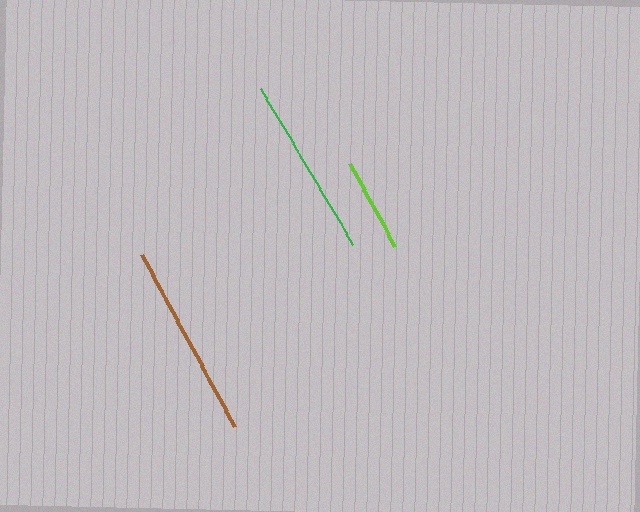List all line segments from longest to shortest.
From longest to shortest: brown, green, lime.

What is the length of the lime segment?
The lime segment is approximately 95 pixels long.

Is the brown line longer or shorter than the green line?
The brown line is longer than the green line.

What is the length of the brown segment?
The brown segment is approximately 196 pixels long.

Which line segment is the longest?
The brown line is the longest at approximately 196 pixels.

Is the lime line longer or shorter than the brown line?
The brown line is longer than the lime line.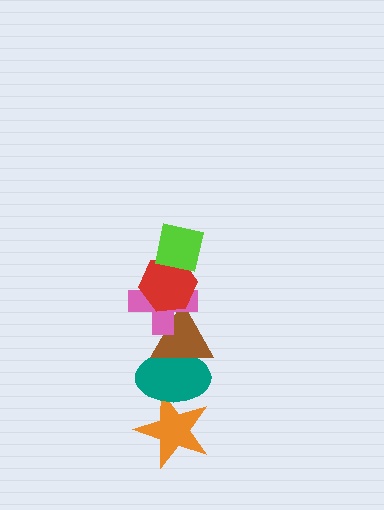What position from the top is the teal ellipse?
The teal ellipse is 5th from the top.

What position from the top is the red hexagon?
The red hexagon is 2nd from the top.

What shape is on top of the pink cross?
The red hexagon is on top of the pink cross.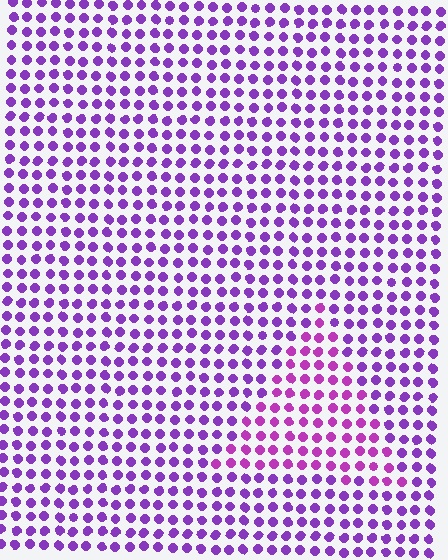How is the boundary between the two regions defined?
The boundary is defined purely by a slight shift in hue (about 25 degrees). Spacing, size, and orientation are identical on both sides.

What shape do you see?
I see a triangle.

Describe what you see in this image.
The image is filled with small purple elements in a uniform arrangement. A triangle-shaped region is visible where the elements are tinted to a slightly different hue, forming a subtle color boundary.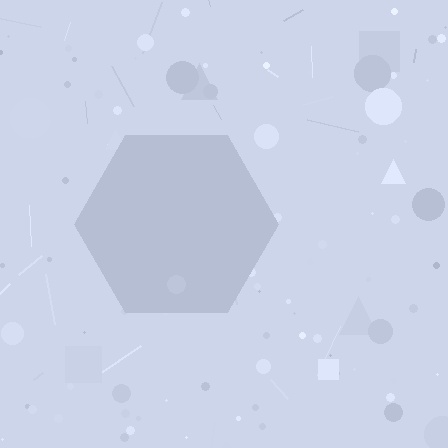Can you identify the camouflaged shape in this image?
The camouflaged shape is a hexagon.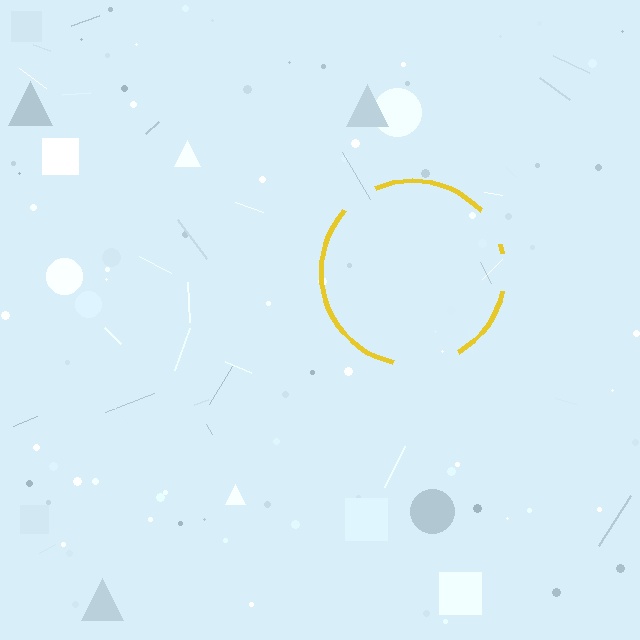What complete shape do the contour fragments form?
The contour fragments form a circle.